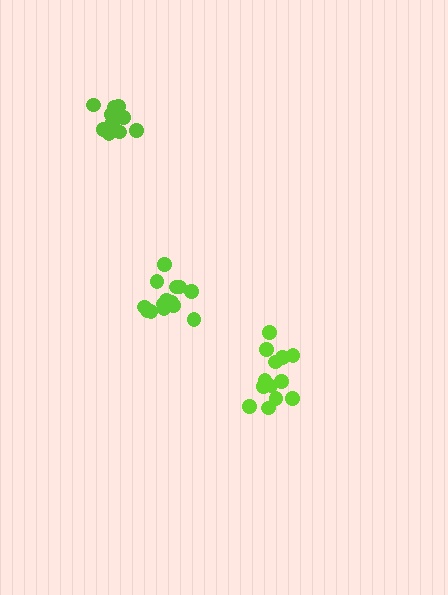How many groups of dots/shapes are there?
There are 3 groups.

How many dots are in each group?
Group 1: 14 dots, Group 2: 13 dots, Group 3: 11 dots (38 total).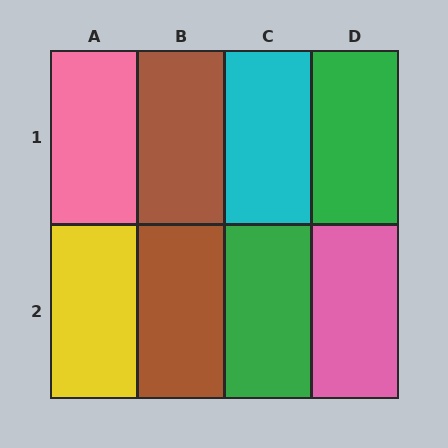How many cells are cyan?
1 cell is cyan.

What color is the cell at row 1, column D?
Green.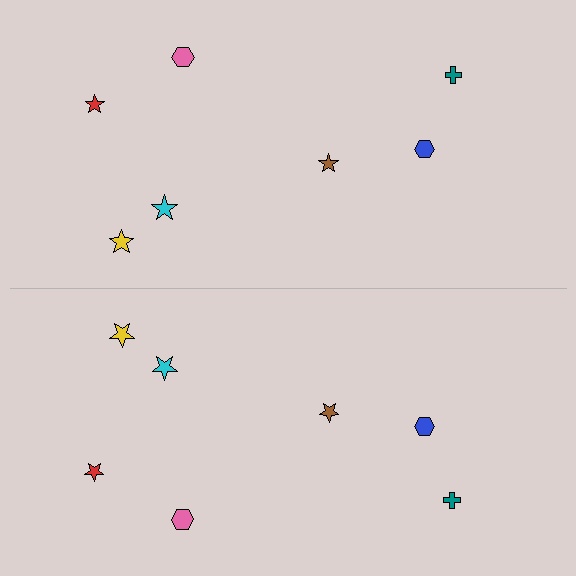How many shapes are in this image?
There are 14 shapes in this image.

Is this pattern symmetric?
Yes, this pattern has bilateral (reflection) symmetry.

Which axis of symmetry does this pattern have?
The pattern has a horizontal axis of symmetry running through the center of the image.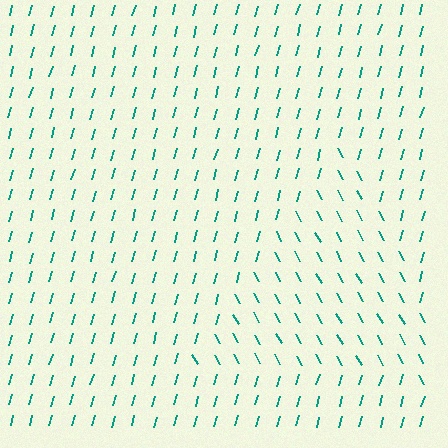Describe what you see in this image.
The image is filled with small teal line segments. A triangle region in the image has lines oriented differently from the surrounding lines, creating a visible texture boundary.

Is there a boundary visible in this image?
Yes, there is a texture boundary formed by a change in line orientation.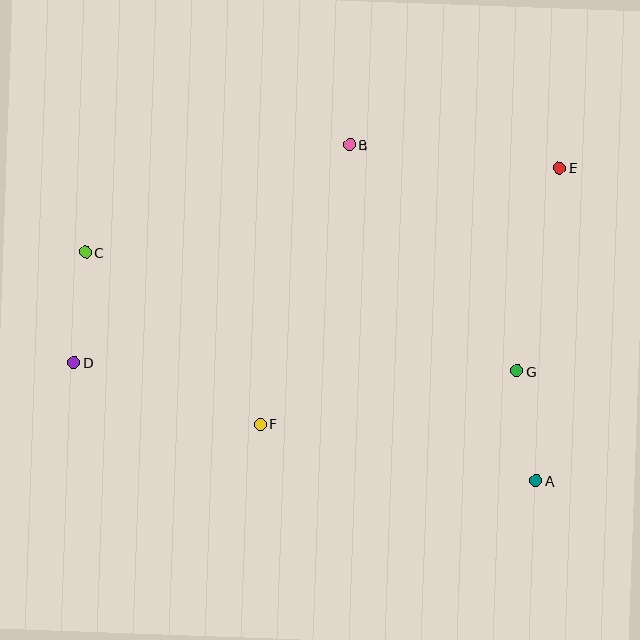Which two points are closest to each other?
Points C and D are closest to each other.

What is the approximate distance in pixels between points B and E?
The distance between B and E is approximately 211 pixels.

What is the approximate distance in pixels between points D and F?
The distance between D and F is approximately 196 pixels.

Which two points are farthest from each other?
Points D and E are farthest from each other.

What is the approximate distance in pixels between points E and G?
The distance between E and G is approximately 207 pixels.